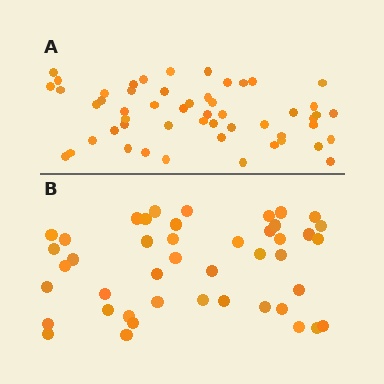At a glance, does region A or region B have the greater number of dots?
Region A (the top region) has more dots.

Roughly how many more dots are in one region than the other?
Region A has roughly 8 or so more dots than region B.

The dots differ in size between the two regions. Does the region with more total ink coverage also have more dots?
No. Region B has more total ink coverage because its dots are larger, but region A actually contains more individual dots. Total area can be misleading — the number of items is what matters here.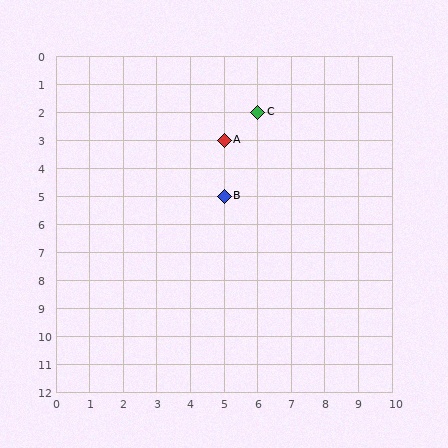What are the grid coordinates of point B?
Point B is at grid coordinates (5, 5).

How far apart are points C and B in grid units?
Points C and B are 1 column and 3 rows apart (about 3.2 grid units diagonally).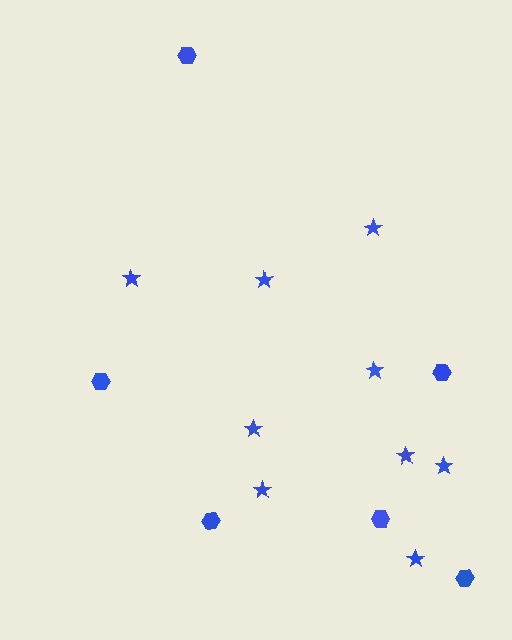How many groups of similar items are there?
There are 2 groups: one group of hexagons (6) and one group of stars (9).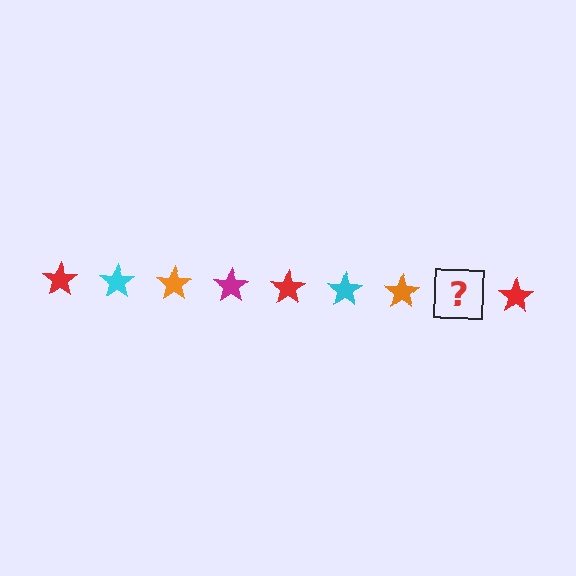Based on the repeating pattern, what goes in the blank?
The blank should be a magenta star.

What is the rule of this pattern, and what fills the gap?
The rule is that the pattern cycles through red, cyan, orange, magenta stars. The gap should be filled with a magenta star.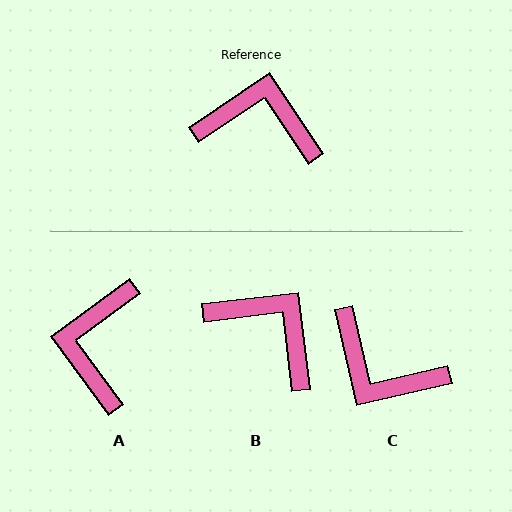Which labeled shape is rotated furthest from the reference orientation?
C, about 159 degrees away.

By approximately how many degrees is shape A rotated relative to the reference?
Approximately 92 degrees counter-clockwise.